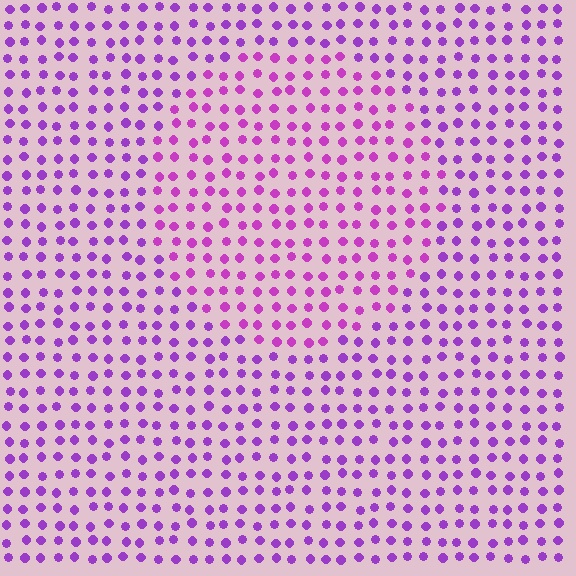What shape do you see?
I see a circle.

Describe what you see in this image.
The image is filled with small purple elements in a uniform arrangement. A circle-shaped region is visible where the elements are tinted to a slightly different hue, forming a subtle color boundary.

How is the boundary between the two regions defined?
The boundary is defined purely by a slight shift in hue (about 22 degrees). Spacing, size, and orientation are identical on both sides.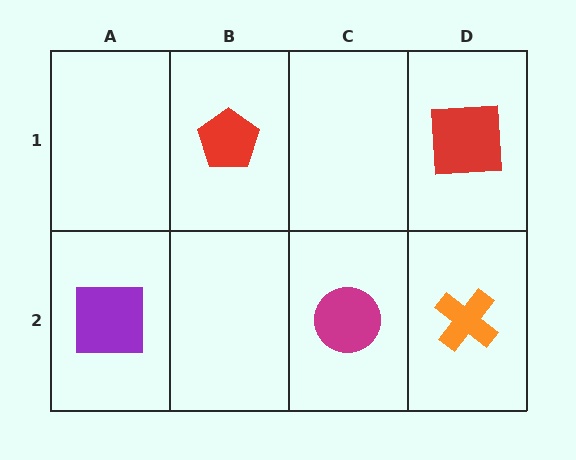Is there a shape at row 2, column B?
No, that cell is empty.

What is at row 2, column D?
An orange cross.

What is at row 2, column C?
A magenta circle.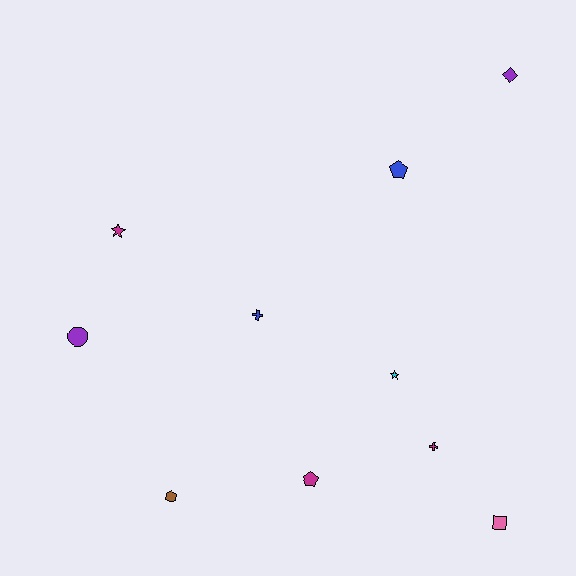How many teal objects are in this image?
There are no teal objects.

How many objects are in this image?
There are 10 objects.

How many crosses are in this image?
There are 2 crosses.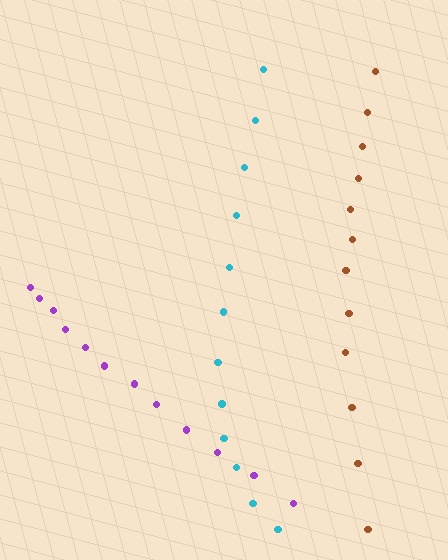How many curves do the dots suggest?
There are 3 distinct paths.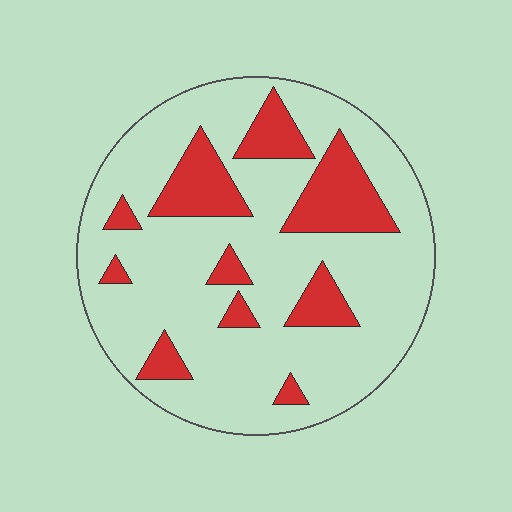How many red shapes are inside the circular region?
10.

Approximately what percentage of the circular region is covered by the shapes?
Approximately 20%.